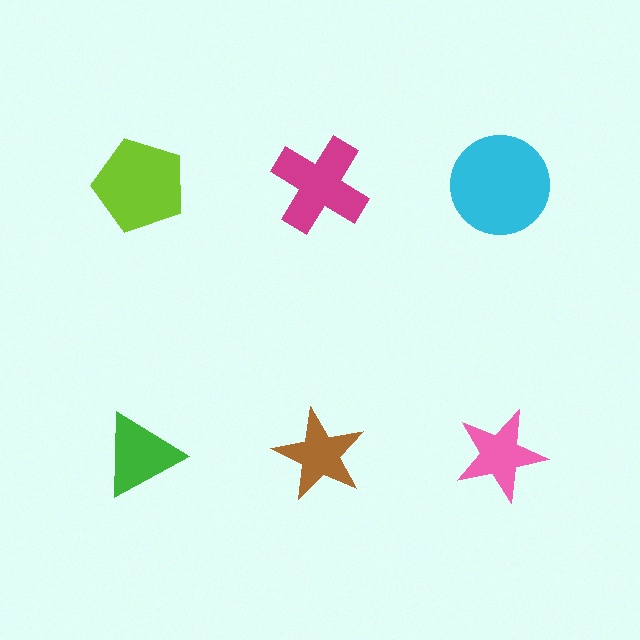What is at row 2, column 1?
A green triangle.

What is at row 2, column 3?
A pink star.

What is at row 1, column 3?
A cyan circle.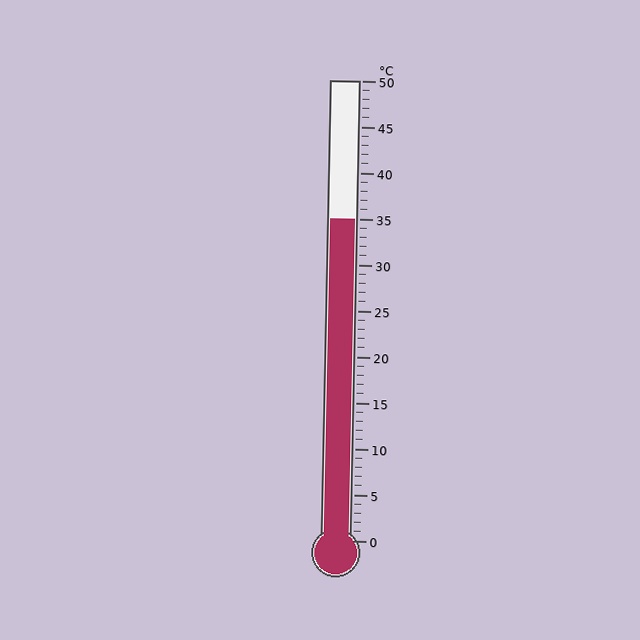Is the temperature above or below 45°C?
The temperature is below 45°C.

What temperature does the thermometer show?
The thermometer shows approximately 35°C.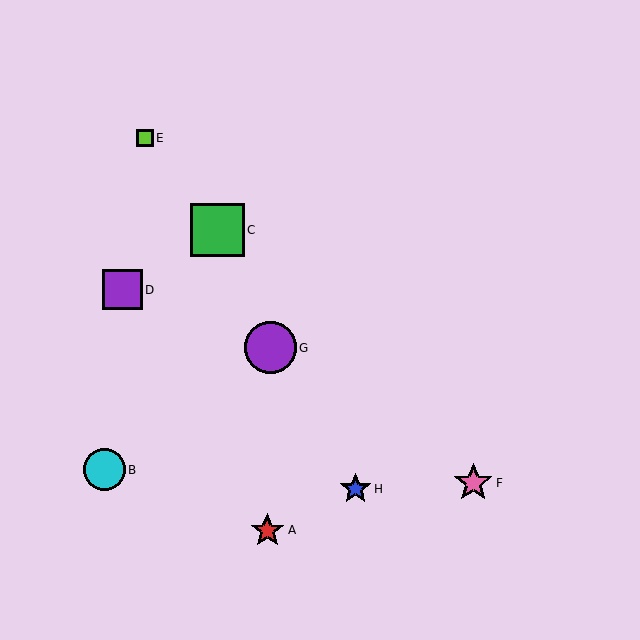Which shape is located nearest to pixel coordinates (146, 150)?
The lime square (labeled E) at (145, 138) is nearest to that location.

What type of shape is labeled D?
Shape D is a purple square.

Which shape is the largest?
The green square (labeled C) is the largest.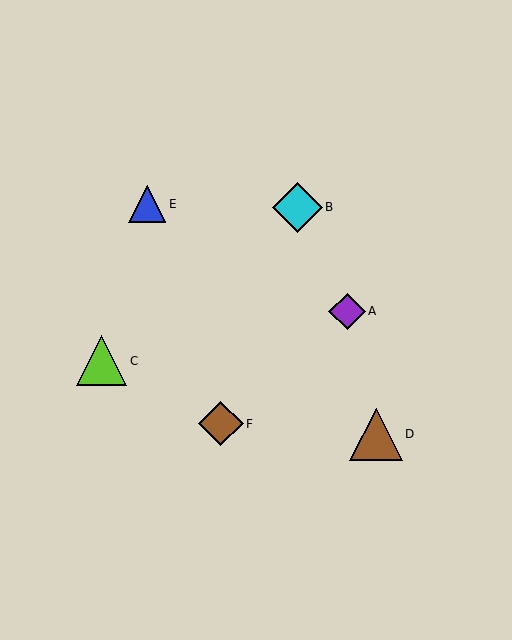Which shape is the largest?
The brown triangle (labeled D) is the largest.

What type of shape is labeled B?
Shape B is a cyan diamond.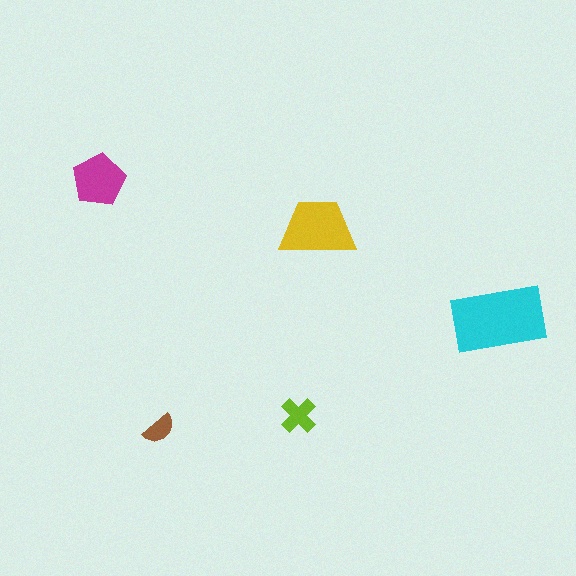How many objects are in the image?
There are 5 objects in the image.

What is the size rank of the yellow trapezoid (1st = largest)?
2nd.